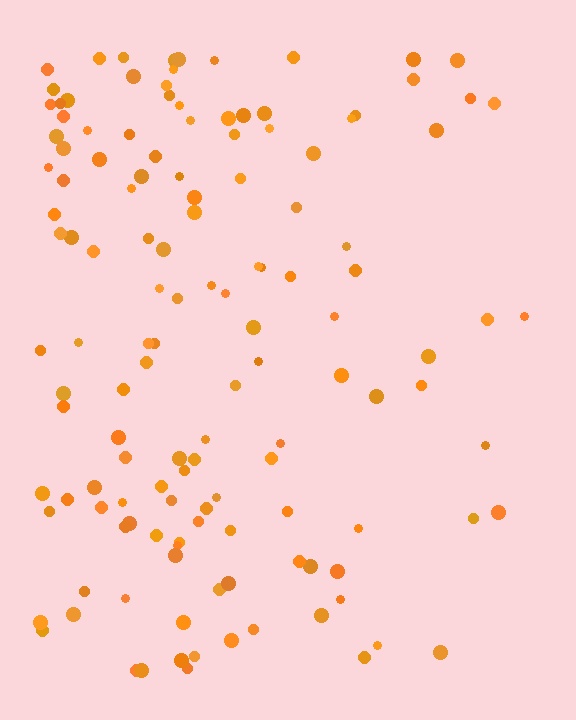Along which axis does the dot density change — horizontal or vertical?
Horizontal.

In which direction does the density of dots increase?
From right to left, with the left side densest.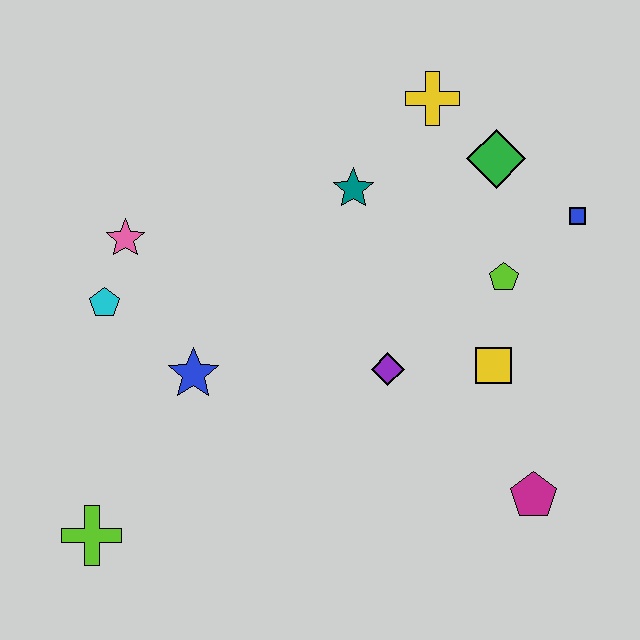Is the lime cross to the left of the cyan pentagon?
Yes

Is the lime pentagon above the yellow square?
Yes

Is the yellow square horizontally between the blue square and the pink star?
Yes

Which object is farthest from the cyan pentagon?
The blue square is farthest from the cyan pentagon.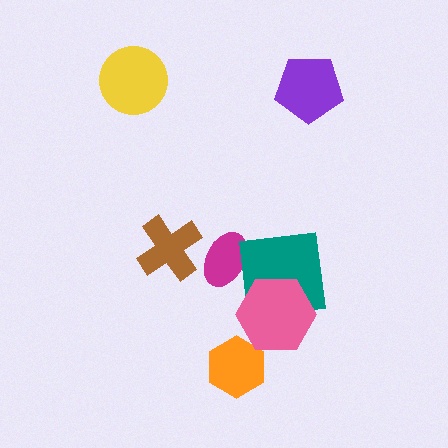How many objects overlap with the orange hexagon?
0 objects overlap with the orange hexagon.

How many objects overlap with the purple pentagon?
0 objects overlap with the purple pentagon.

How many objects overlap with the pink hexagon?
1 object overlaps with the pink hexagon.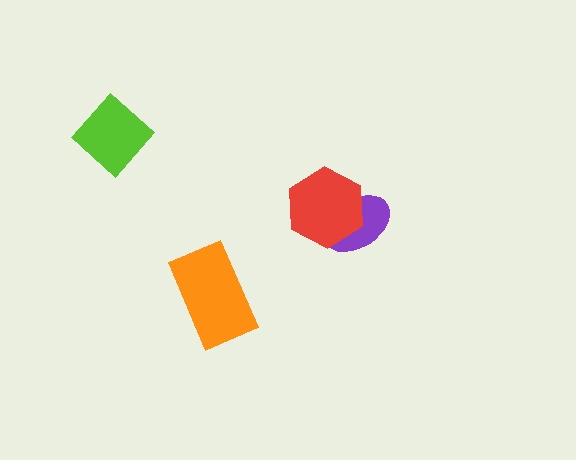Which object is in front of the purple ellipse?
The red hexagon is in front of the purple ellipse.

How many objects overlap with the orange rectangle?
0 objects overlap with the orange rectangle.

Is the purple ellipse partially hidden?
Yes, it is partially covered by another shape.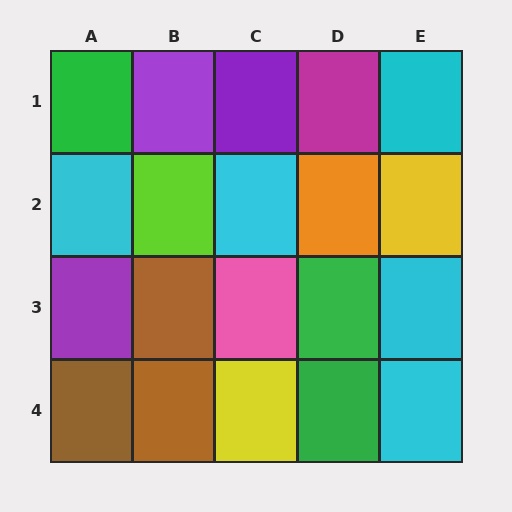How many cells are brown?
3 cells are brown.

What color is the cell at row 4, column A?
Brown.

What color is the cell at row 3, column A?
Purple.